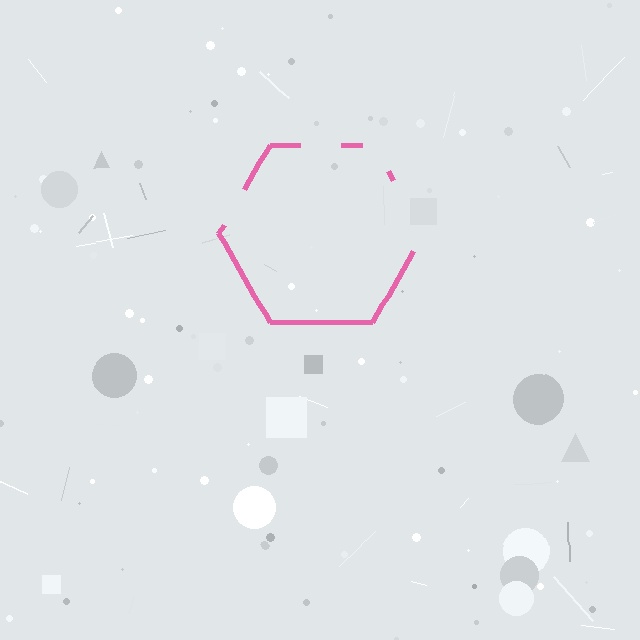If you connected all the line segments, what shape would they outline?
They would outline a hexagon.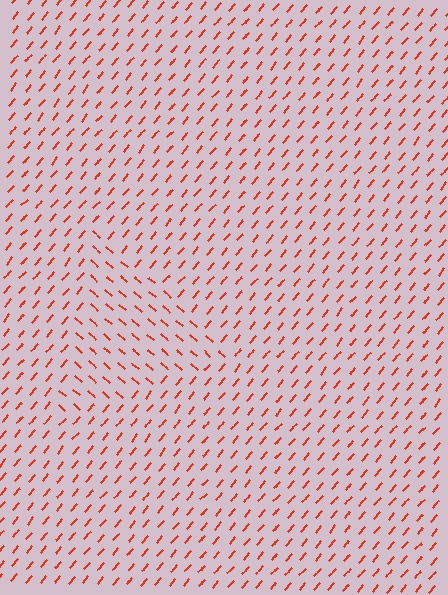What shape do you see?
I see a triangle.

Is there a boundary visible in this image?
Yes, there is a texture boundary formed by a change in line orientation.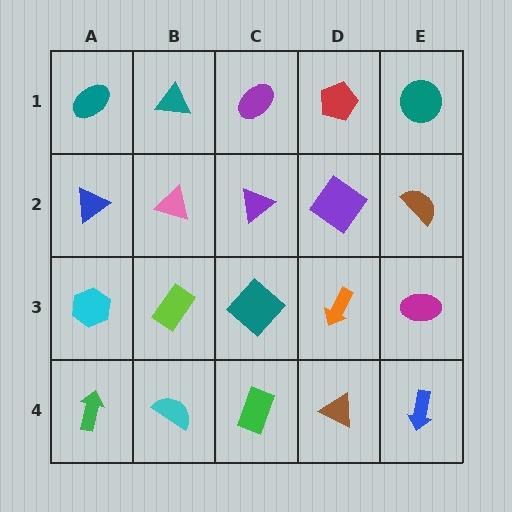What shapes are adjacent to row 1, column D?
A purple diamond (row 2, column D), a purple ellipse (row 1, column C), a teal circle (row 1, column E).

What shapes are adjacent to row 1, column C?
A purple triangle (row 2, column C), a teal triangle (row 1, column B), a red pentagon (row 1, column D).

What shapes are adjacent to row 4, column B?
A lime rectangle (row 3, column B), a green arrow (row 4, column A), a green rectangle (row 4, column C).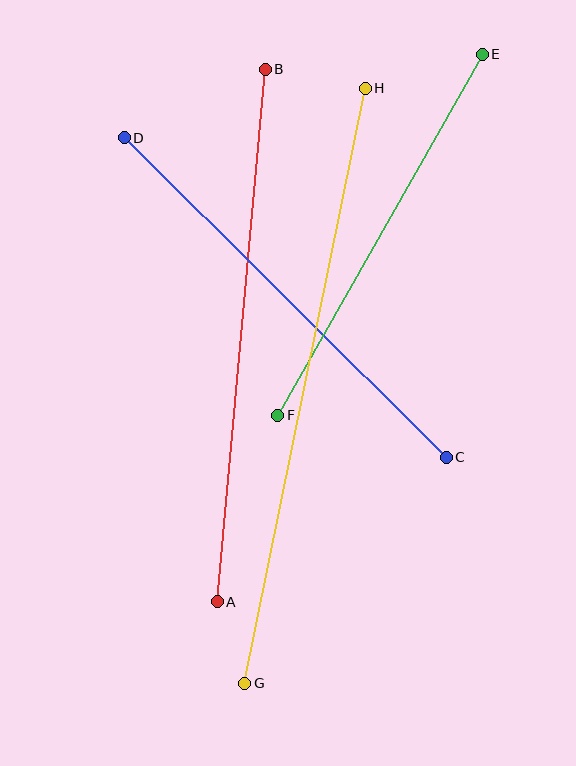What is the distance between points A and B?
The distance is approximately 535 pixels.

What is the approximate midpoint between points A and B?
The midpoint is at approximately (241, 335) pixels.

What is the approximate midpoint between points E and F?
The midpoint is at approximately (380, 235) pixels.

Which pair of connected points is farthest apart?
Points G and H are farthest apart.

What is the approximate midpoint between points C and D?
The midpoint is at approximately (285, 298) pixels.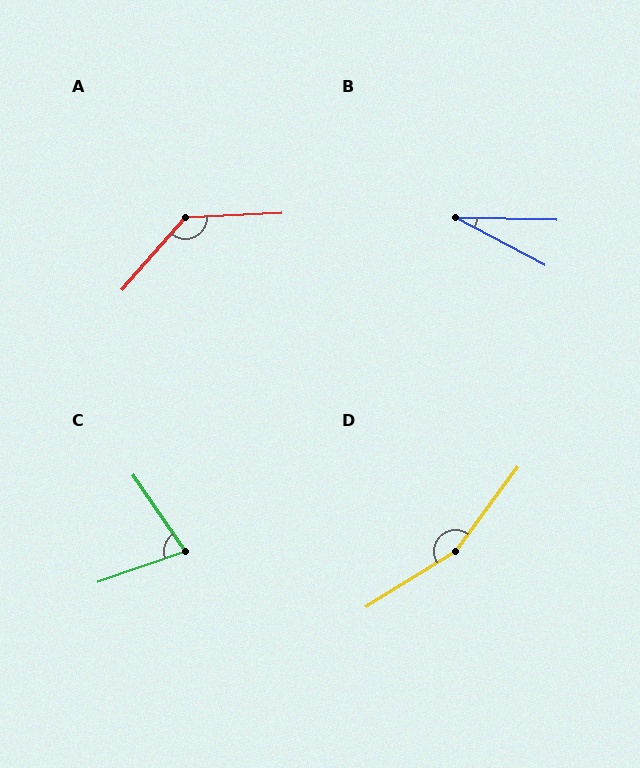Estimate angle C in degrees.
Approximately 74 degrees.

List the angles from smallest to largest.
B (27°), C (74°), A (134°), D (158°).